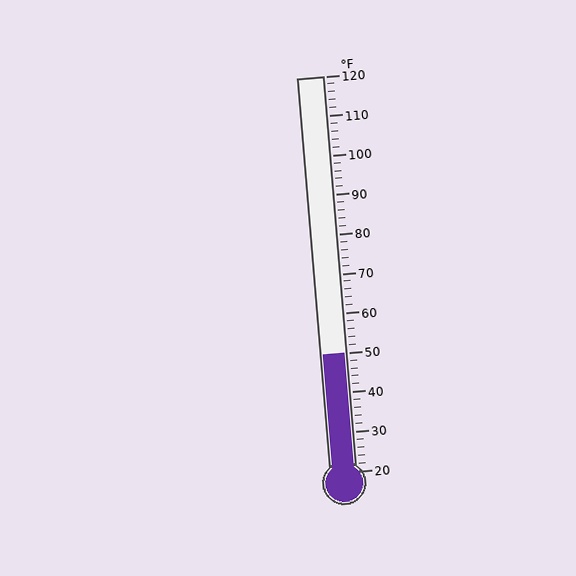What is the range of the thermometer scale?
The thermometer scale ranges from 20°F to 120°F.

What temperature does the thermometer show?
The thermometer shows approximately 50°F.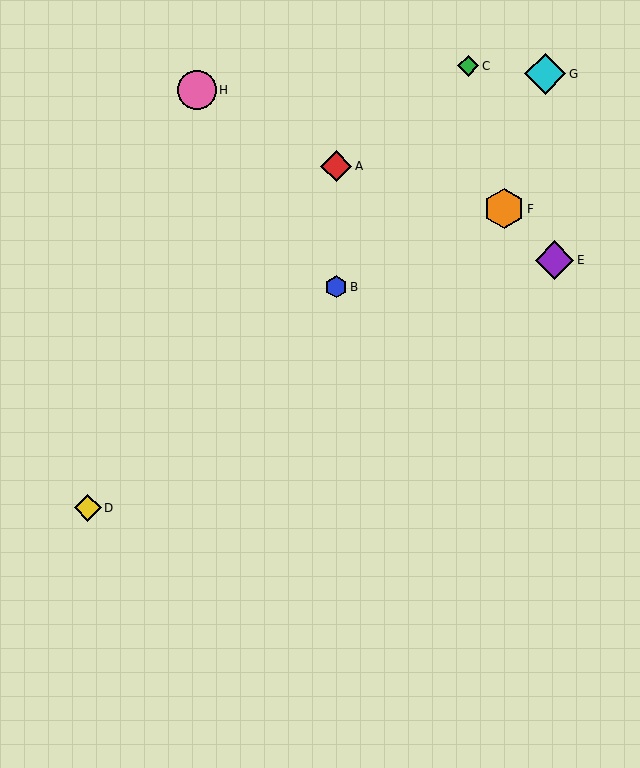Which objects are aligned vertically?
Objects A, B are aligned vertically.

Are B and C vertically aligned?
No, B is at x≈336 and C is at x≈468.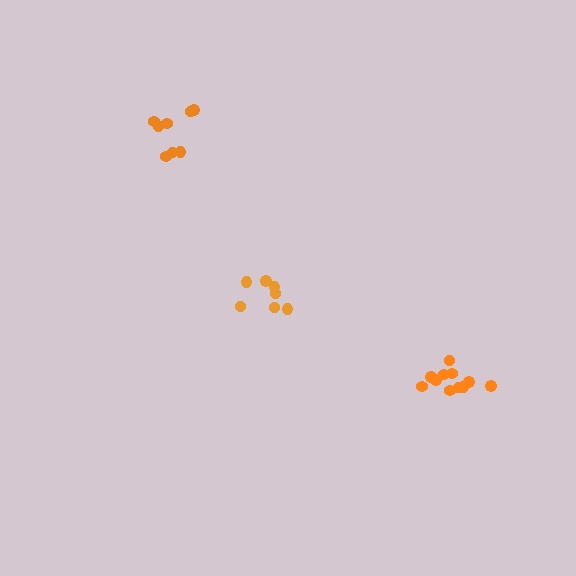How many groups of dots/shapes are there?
There are 3 groups.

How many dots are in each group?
Group 1: 7 dots, Group 2: 8 dots, Group 3: 11 dots (26 total).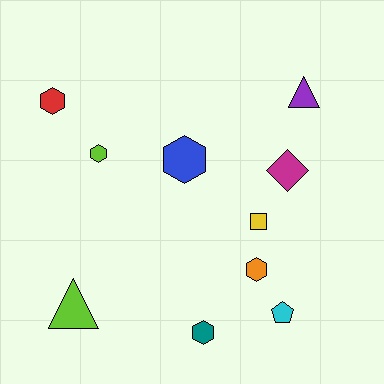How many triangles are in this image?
There are 2 triangles.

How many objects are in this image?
There are 10 objects.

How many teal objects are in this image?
There is 1 teal object.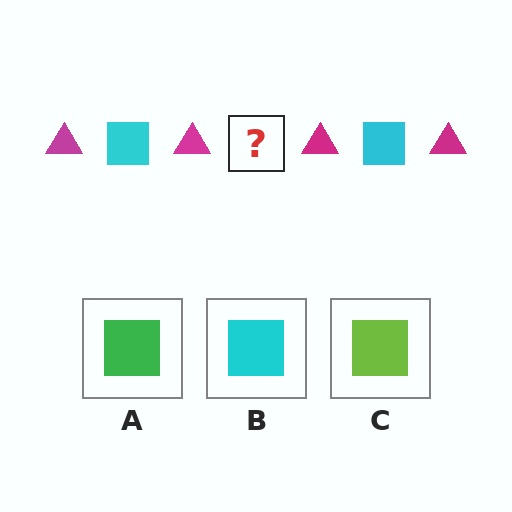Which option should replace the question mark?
Option B.